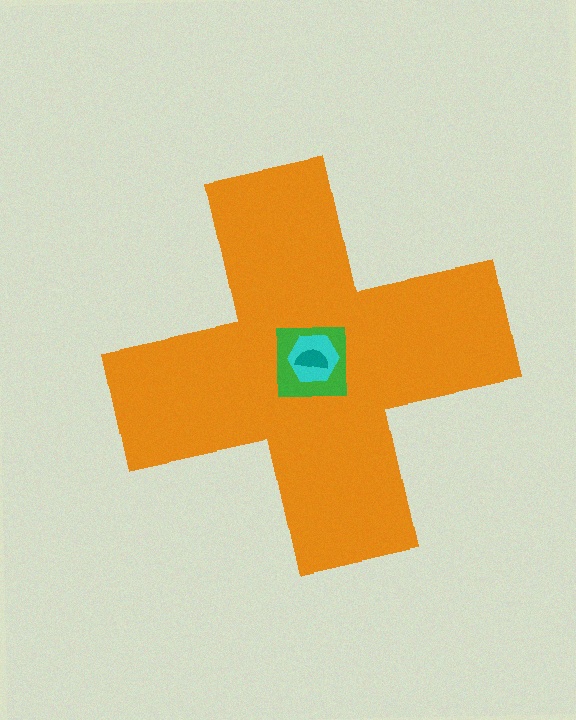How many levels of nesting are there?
4.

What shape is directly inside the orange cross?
The green square.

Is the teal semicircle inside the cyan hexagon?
Yes.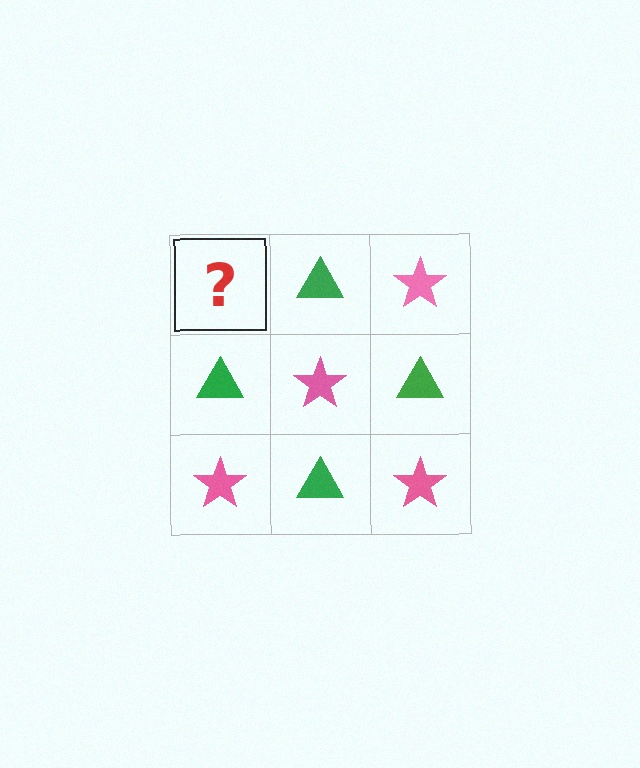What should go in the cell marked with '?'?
The missing cell should contain a pink star.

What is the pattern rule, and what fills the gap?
The rule is that it alternates pink star and green triangle in a checkerboard pattern. The gap should be filled with a pink star.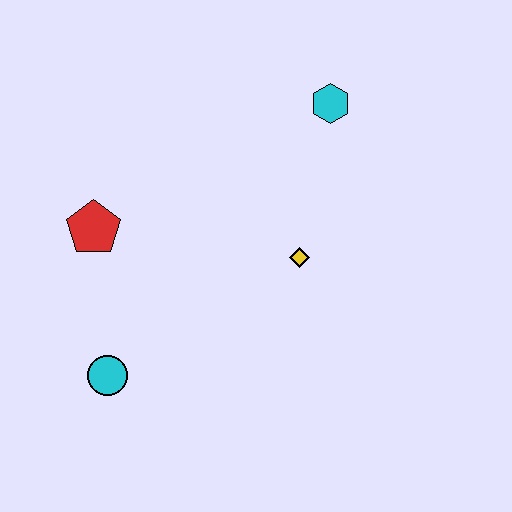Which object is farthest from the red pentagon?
The cyan hexagon is farthest from the red pentagon.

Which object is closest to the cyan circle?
The red pentagon is closest to the cyan circle.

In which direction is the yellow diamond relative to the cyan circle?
The yellow diamond is to the right of the cyan circle.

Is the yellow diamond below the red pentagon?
Yes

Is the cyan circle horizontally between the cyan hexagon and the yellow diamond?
No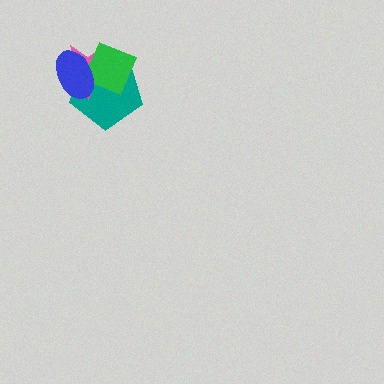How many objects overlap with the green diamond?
3 objects overlap with the green diamond.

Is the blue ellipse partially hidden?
No, no other shape covers it.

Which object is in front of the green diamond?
The blue ellipse is in front of the green diamond.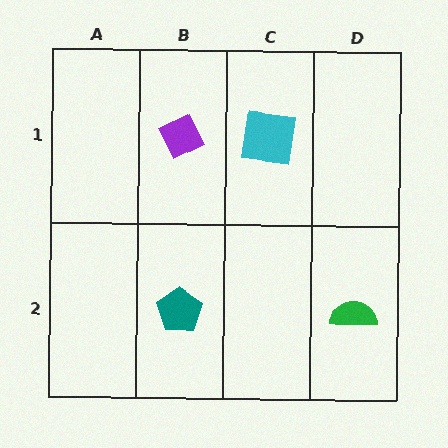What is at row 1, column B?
A purple diamond.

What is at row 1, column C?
A cyan square.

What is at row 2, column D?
A green semicircle.